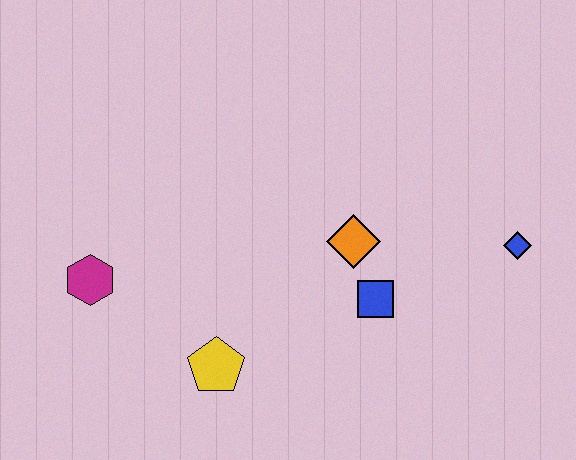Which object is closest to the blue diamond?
The blue square is closest to the blue diamond.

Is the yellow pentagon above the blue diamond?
No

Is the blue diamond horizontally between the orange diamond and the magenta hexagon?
No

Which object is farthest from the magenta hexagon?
The blue diamond is farthest from the magenta hexagon.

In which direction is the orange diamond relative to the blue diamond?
The orange diamond is to the left of the blue diamond.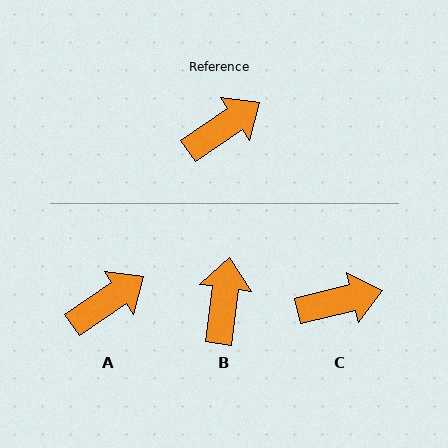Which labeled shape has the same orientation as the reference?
A.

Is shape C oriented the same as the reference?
No, it is off by about 21 degrees.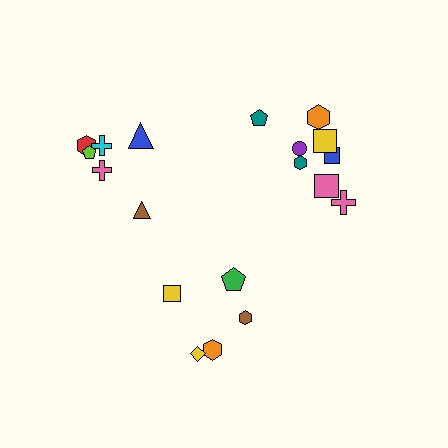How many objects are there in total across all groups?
There are 19 objects.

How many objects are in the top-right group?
There are 8 objects.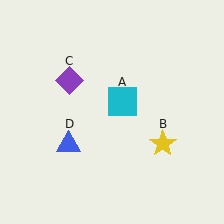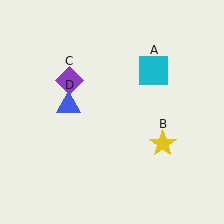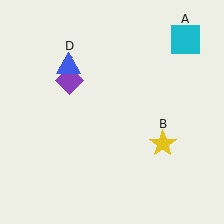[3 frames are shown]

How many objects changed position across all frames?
2 objects changed position: cyan square (object A), blue triangle (object D).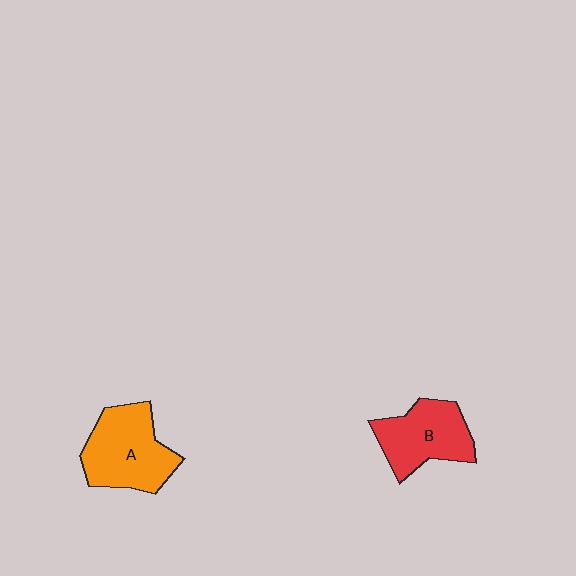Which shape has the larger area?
Shape A (orange).